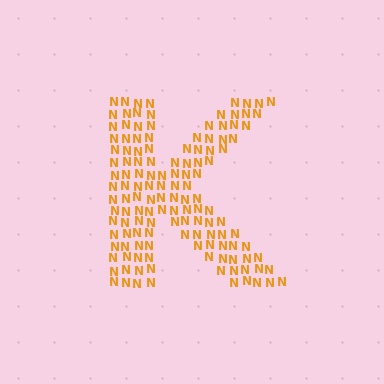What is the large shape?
The large shape is the letter K.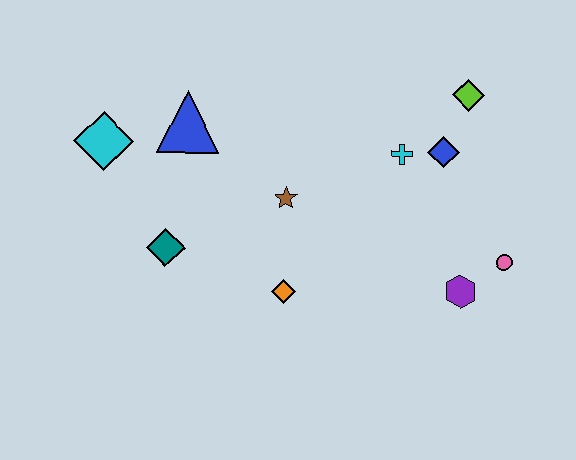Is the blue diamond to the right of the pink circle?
No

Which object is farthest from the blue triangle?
The pink circle is farthest from the blue triangle.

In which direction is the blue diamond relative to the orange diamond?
The blue diamond is to the right of the orange diamond.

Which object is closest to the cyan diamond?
The blue triangle is closest to the cyan diamond.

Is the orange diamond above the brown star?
No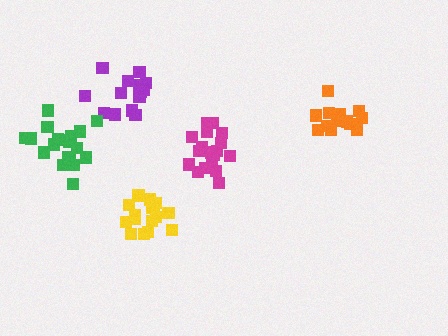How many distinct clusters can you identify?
There are 5 distinct clusters.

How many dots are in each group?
Group 1: 15 dots, Group 2: 18 dots, Group 3: 17 dots, Group 4: 16 dots, Group 5: 19 dots (85 total).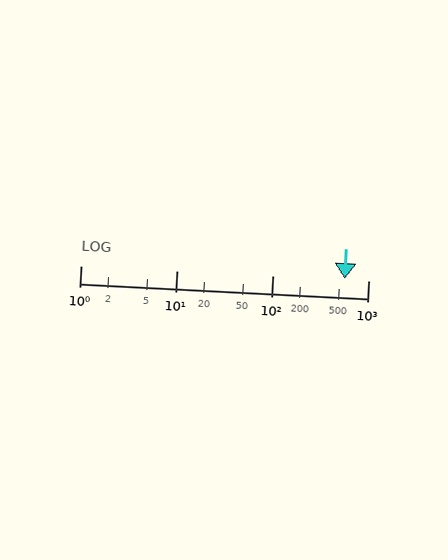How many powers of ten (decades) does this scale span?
The scale spans 3 decades, from 1 to 1000.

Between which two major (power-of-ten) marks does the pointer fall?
The pointer is between 100 and 1000.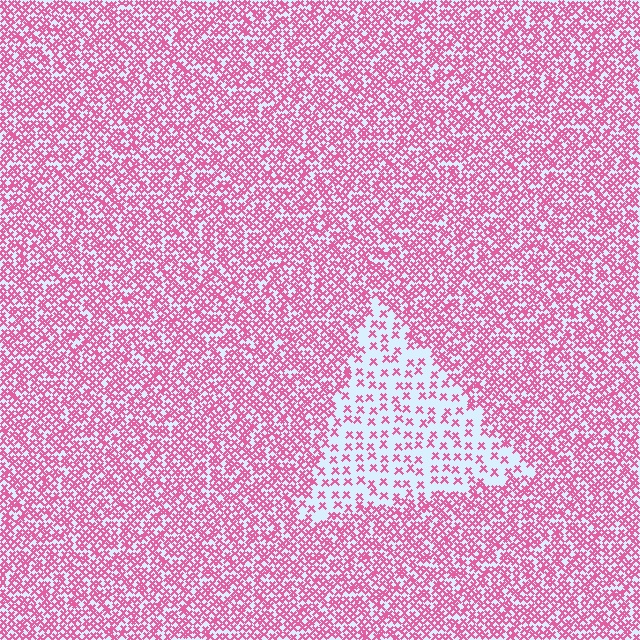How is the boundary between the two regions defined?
The boundary is defined by a change in element density (approximately 2.7x ratio). All elements are the same color, size, and shape.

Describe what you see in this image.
The image contains small pink elements arranged at two different densities. A triangle-shaped region is visible where the elements are less densely packed than the surrounding area.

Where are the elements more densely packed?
The elements are more densely packed outside the triangle boundary.